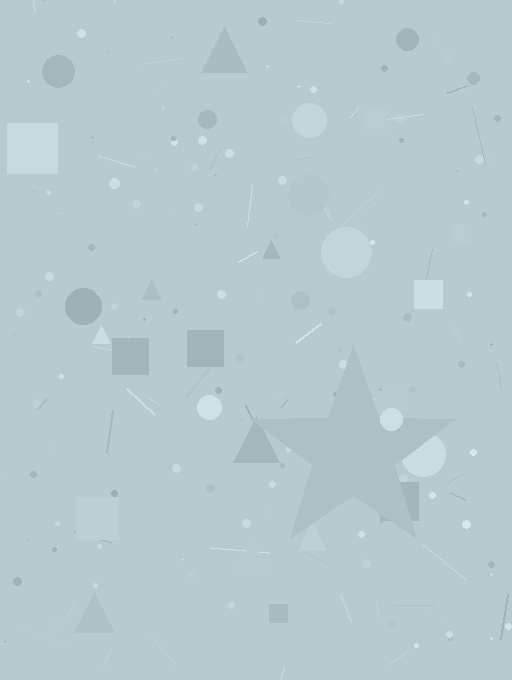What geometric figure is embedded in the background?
A star is embedded in the background.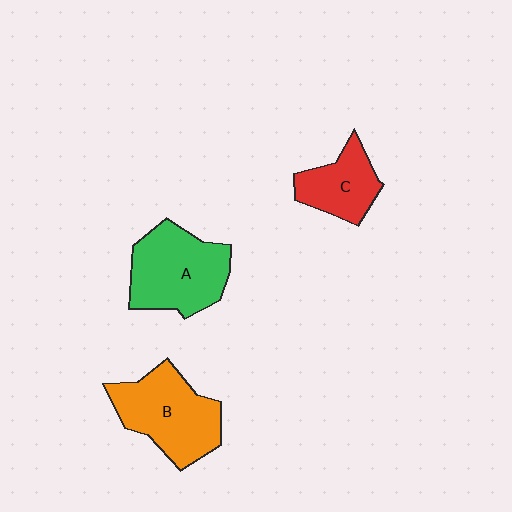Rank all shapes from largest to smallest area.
From largest to smallest: A (green), B (orange), C (red).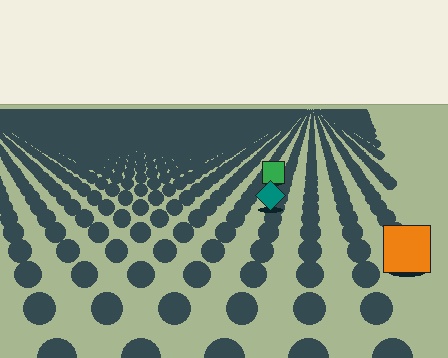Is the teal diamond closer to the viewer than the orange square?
No. The orange square is closer — you can tell from the texture gradient: the ground texture is coarser near it.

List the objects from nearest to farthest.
From nearest to farthest: the orange square, the teal diamond, the green square.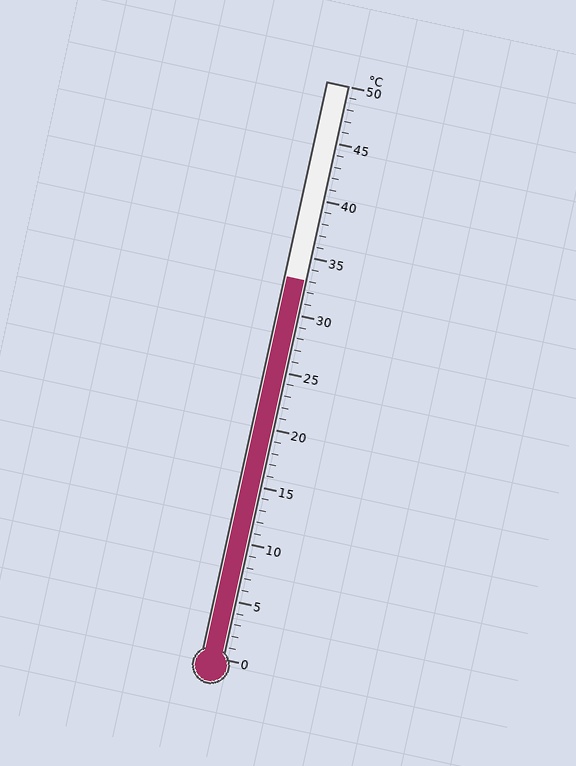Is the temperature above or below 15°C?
The temperature is above 15°C.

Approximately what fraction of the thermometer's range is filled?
The thermometer is filled to approximately 65% of its range.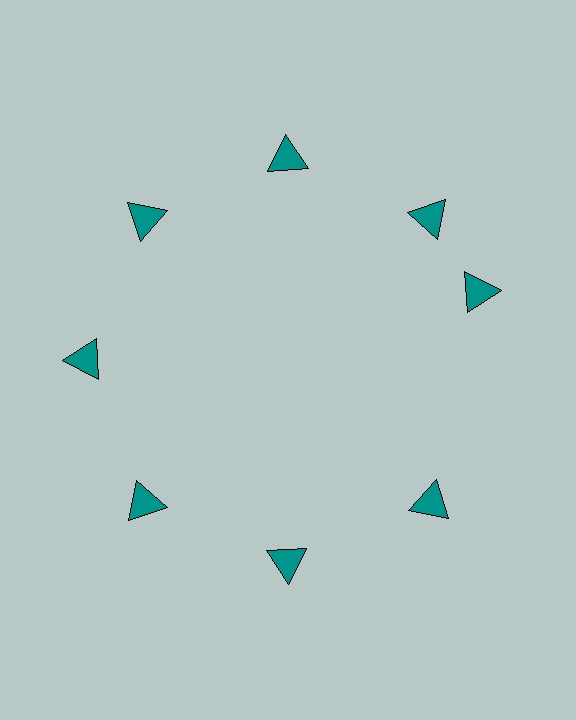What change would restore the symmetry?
The symmetry would be restored by rotating it back into even spacing with its neighbors so that all 8 triangles sit at equal angles and equal distance from the center.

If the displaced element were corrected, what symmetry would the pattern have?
It would have 8-fold rotational symmetry — the pattern would map onto itself every 45 degrees.